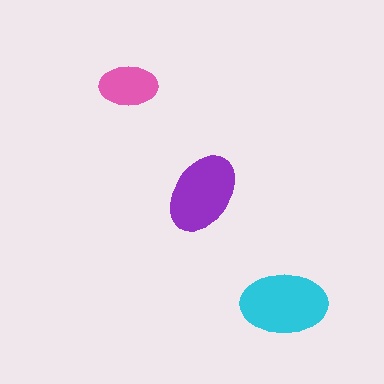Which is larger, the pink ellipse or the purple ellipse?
The purple one.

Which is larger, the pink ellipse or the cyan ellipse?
The cyan one.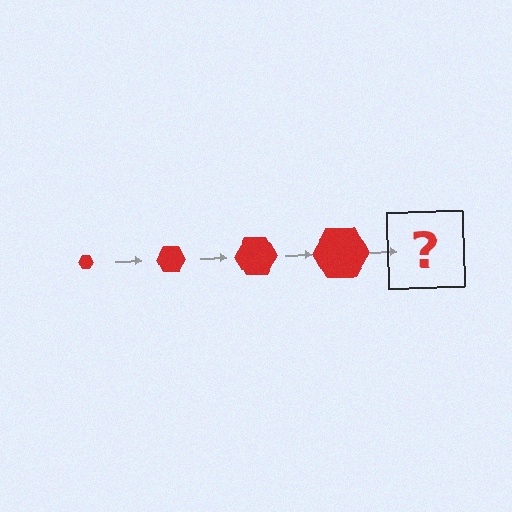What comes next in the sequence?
The next element should be a red hexagon, larger than the previous one.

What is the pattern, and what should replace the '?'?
The pattern is that the hexagon gets progressively larger each step. The '?' should be a red hexagon, larger than the previous one.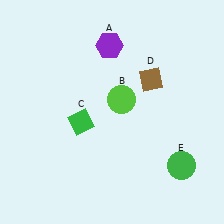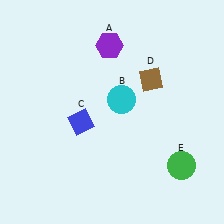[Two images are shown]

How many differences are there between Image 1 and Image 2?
There are 2 differences between the two images.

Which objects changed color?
B changed from lime to cyan. C changed from green to blue.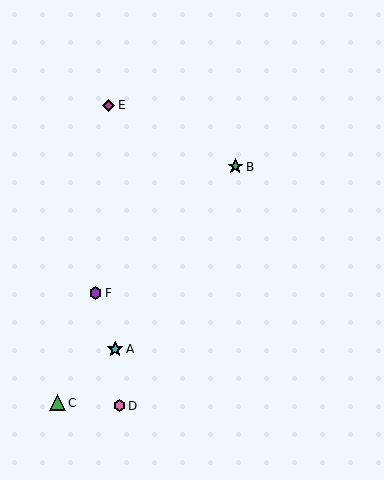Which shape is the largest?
The green triangle (labeled C) is the largest.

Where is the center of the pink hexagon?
The center of the pink hexagon is at (119, 406).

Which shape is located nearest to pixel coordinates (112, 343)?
The cyan star (labeled A) at (115, 349) is nearest to that location.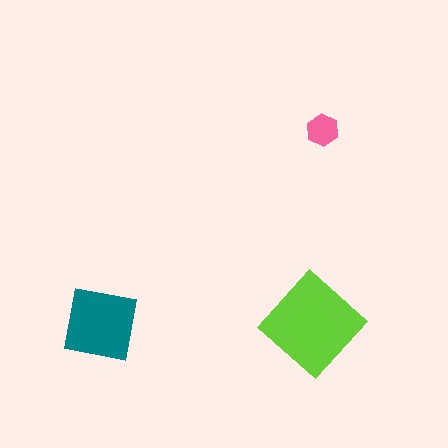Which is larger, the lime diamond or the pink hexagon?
The lime diamond.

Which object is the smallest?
The pink hexagon.